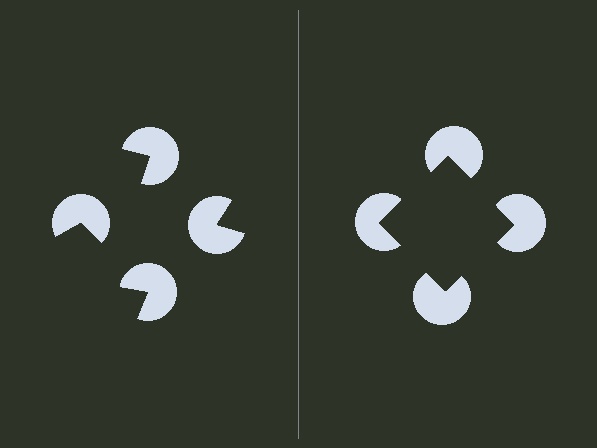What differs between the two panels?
The pac-man discs are positioned identically on both sides; only the wedge orientations differ. On the right they align to a square; on the left they are misaligned.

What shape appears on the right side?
An illusory square.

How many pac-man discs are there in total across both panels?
8 — 4 on each side.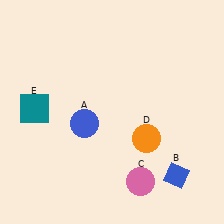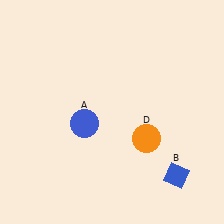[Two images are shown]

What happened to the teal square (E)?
The teal square (E) was removed in Image 2. It was in the top-left area of Image 1.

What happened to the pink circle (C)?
The pink circle (C) was removed in Image 2. It was in the bottom-right area of Image 1.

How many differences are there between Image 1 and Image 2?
There are 2 differences between the two images.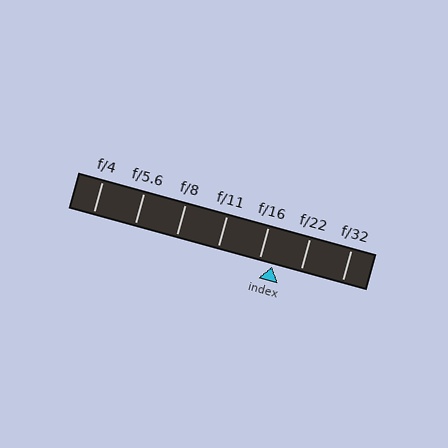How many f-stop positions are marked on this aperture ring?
There are 7 f-stop positions marked.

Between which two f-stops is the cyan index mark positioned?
The index mark is between f/16 and f/22.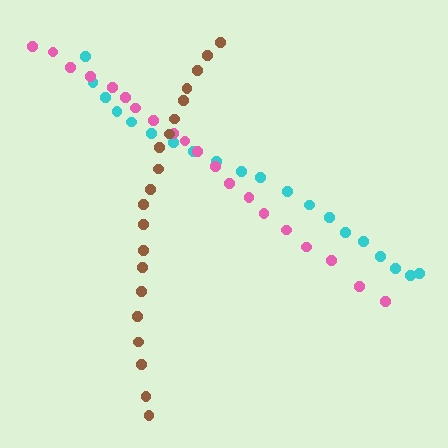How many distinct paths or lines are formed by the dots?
There are 3 distinct paths.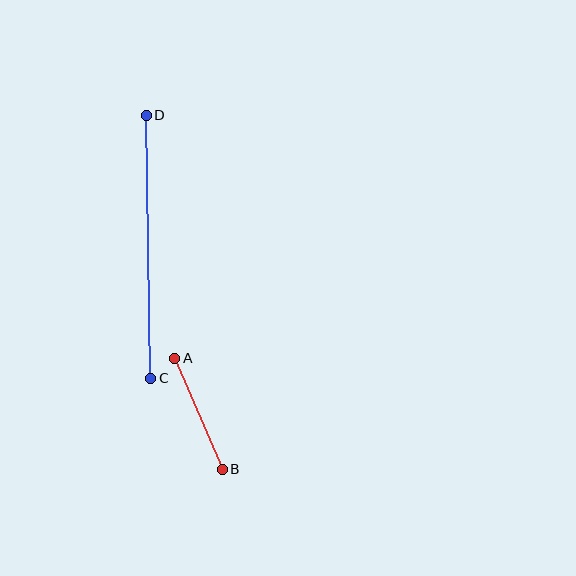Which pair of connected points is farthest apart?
Points C and D are farthest apart.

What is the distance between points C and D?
The distance is approximately 263 pixels.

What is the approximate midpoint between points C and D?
The midpoint is at approximately (149, 247) pixels.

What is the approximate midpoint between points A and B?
The midpoint is at approximately (199, 414) pixels.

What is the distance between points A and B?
The distance is approximately 121 pixels.